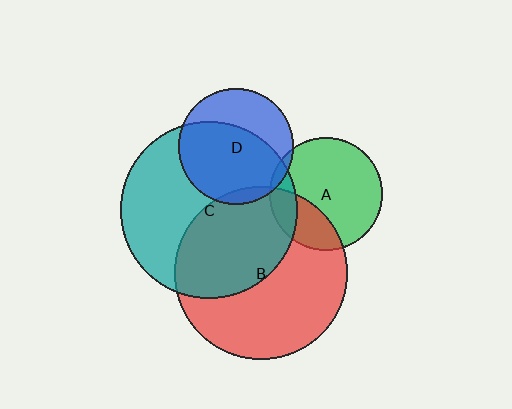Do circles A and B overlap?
Yes.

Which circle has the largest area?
Circle C (teal).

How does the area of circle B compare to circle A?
Approximately 2.3 times.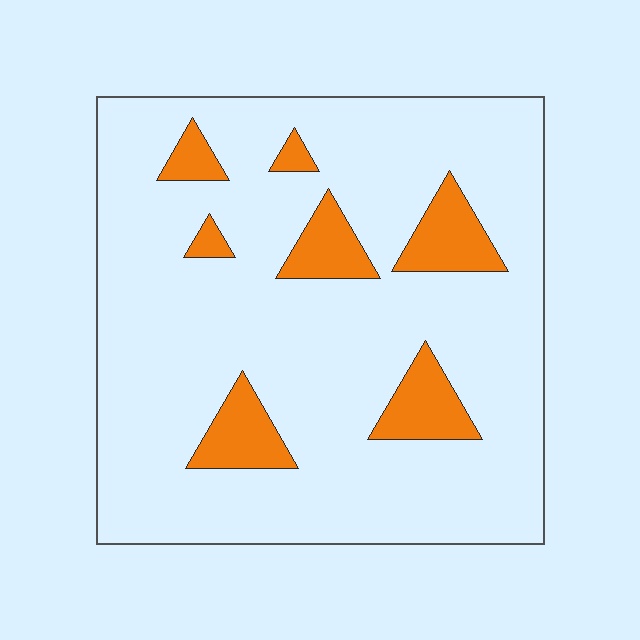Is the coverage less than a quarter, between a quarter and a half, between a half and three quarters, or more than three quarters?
Less than a quarter.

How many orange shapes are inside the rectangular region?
7.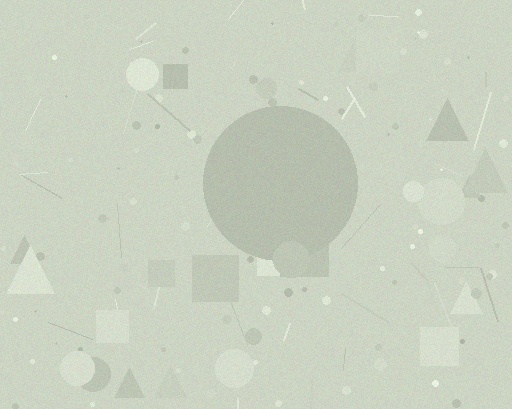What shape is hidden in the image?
A circle is hidden in the image.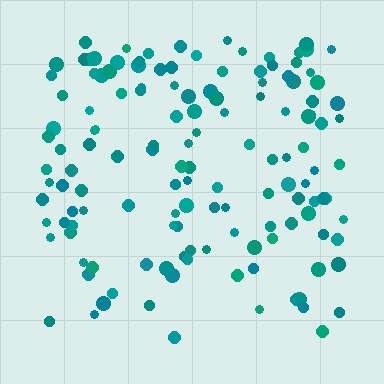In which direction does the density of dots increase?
From bottom to top, with the top side densest.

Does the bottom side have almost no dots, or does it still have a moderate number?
Still a moderate number, just noticeably fewer than the top.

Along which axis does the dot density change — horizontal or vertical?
Vertical.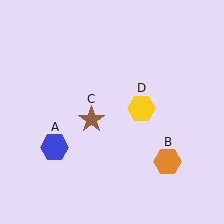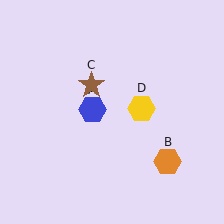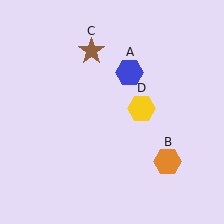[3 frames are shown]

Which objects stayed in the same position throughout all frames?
Orange hexagon (object B) and yellow hexagon (object D) remained stationary.